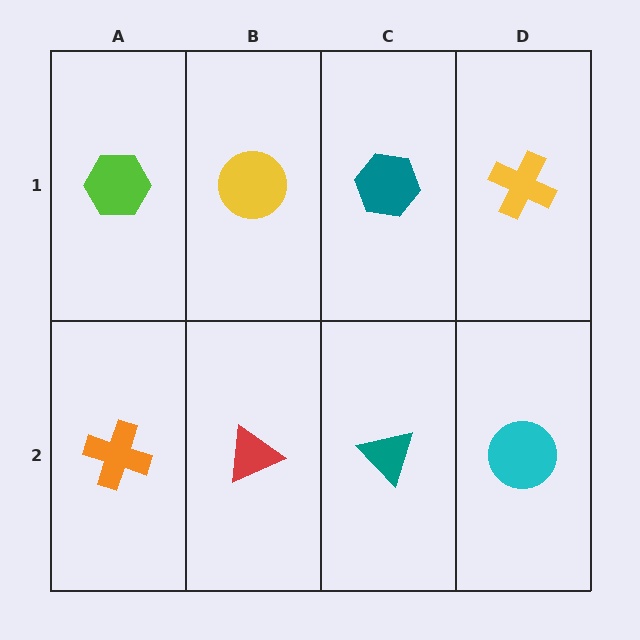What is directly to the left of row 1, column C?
A yellow circle.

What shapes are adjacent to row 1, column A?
An orange cross (row 2, column A), a yellow circle (row 1, column B).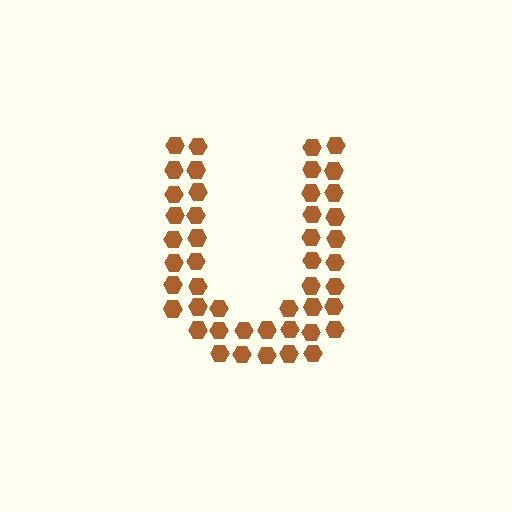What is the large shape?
The large shape is the letter U.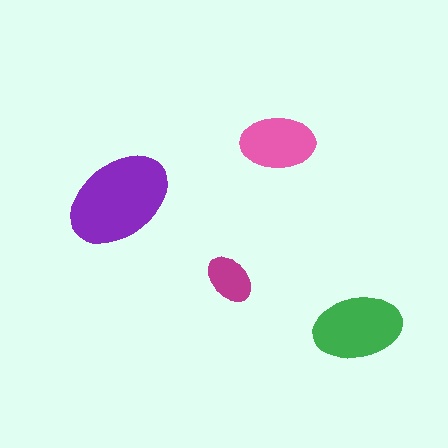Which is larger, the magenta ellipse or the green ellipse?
The green one.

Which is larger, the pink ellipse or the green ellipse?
The green one.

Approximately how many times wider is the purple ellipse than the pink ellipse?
About 1.5 times wider.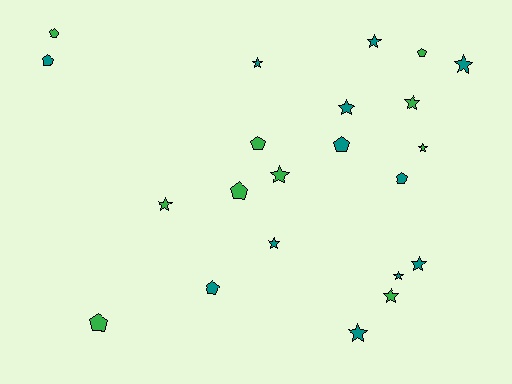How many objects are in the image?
There are 22 objects.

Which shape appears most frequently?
Star, with 13 objects.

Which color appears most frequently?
Teal, with 12 objects.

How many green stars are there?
There are 5 green stars.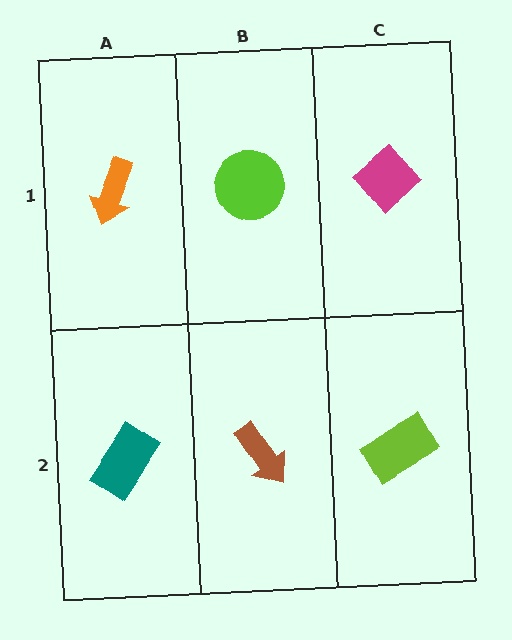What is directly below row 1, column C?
A lime rectangle.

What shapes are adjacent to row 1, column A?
A teal rectangle (row 2, column A), a lime circle (row 1, column B).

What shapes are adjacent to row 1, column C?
A lime rectangle (row 2, column C), a lime circle (row 1, column B).